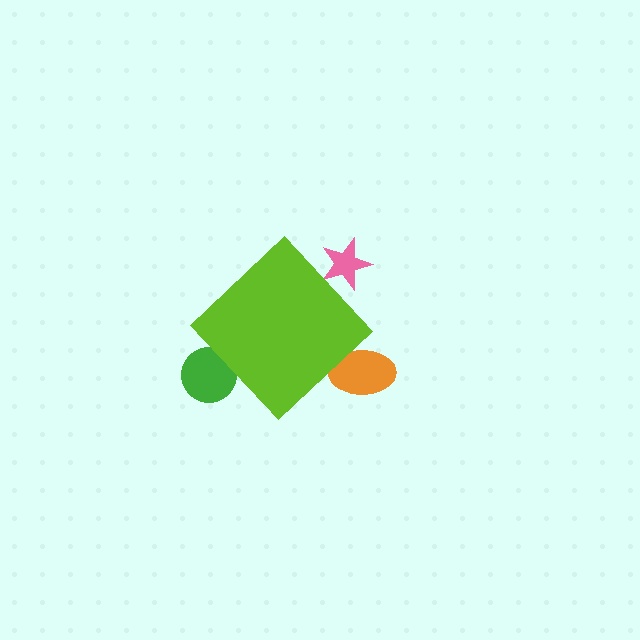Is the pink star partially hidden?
Yes, the pink star is partially hidden behind the lime diamond.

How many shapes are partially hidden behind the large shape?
3 shapes are partially hidden.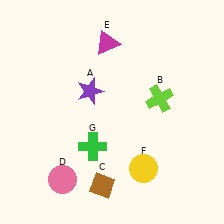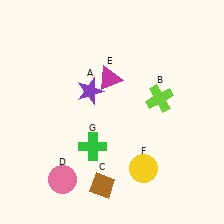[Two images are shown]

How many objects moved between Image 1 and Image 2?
1 object moved between the two images.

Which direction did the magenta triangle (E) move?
The magenta triangle (E) moved down.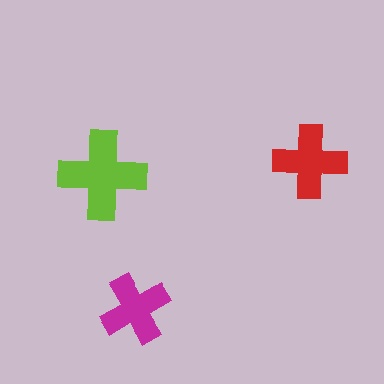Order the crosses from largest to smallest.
the lime one, the red one, the magenta one.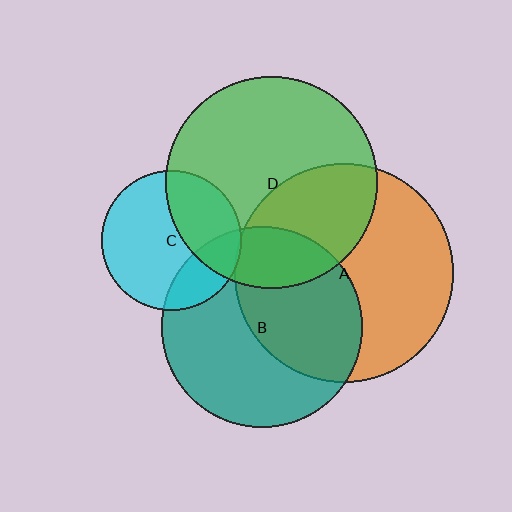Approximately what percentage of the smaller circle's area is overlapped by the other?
Approximately 35%.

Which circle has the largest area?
Circle A (orange).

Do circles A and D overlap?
Yes.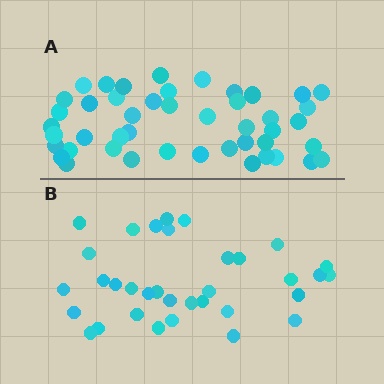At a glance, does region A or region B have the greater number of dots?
Region A (the top region) has more dots.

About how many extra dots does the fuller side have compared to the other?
Region A has roughly 12 or so more dots than region B.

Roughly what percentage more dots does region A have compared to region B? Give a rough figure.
About 35% more.